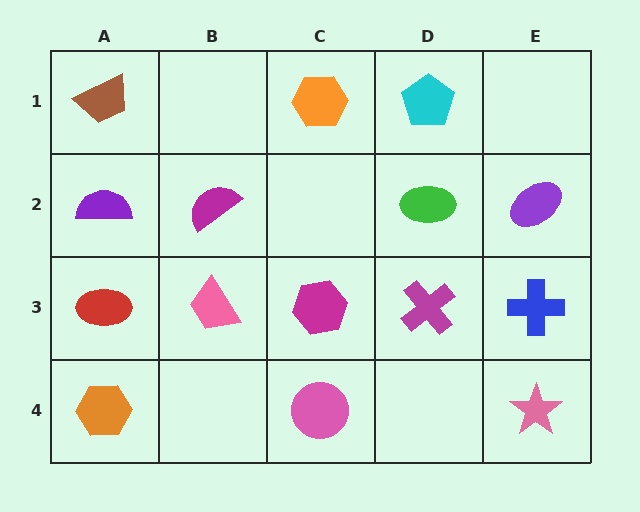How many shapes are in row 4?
3 shapes.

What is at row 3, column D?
A magenta cross.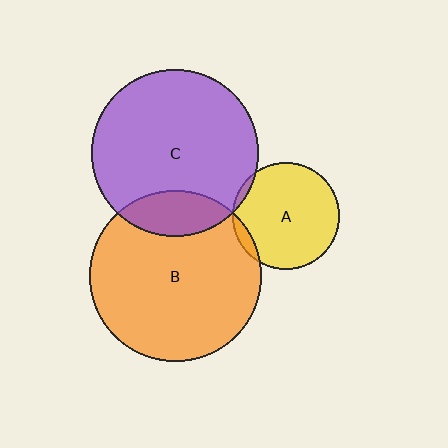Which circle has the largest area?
Circle B (orange).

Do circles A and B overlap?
Yes.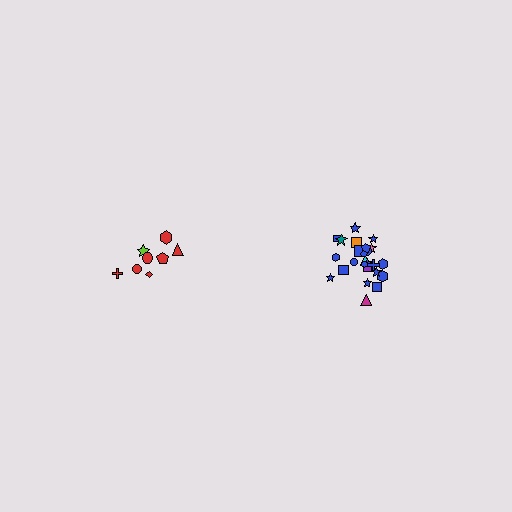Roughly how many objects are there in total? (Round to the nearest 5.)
Roughly 35 objects in total.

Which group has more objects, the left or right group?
The right group.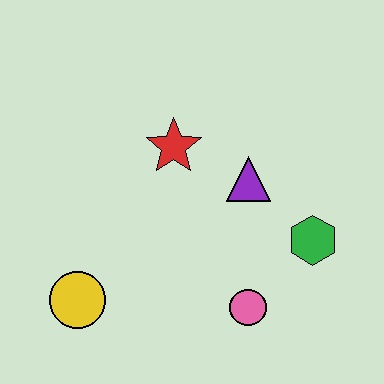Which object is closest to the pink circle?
The green hexagon is closest to the pink circle.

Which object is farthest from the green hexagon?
The yellow circle is farthest from the green hexagon.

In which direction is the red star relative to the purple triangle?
The red star is to the left of the purple triangle.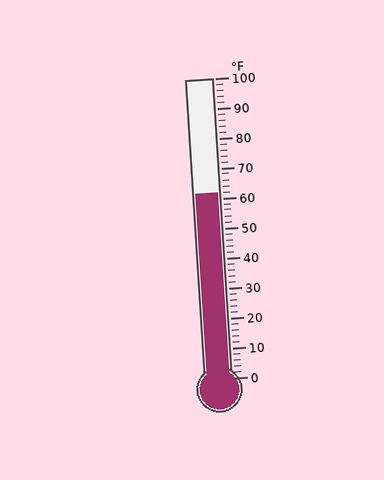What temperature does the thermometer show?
The thermometer shows approximately 62°F.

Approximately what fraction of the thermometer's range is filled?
The thermometer is filled to approximately 60% of its range.